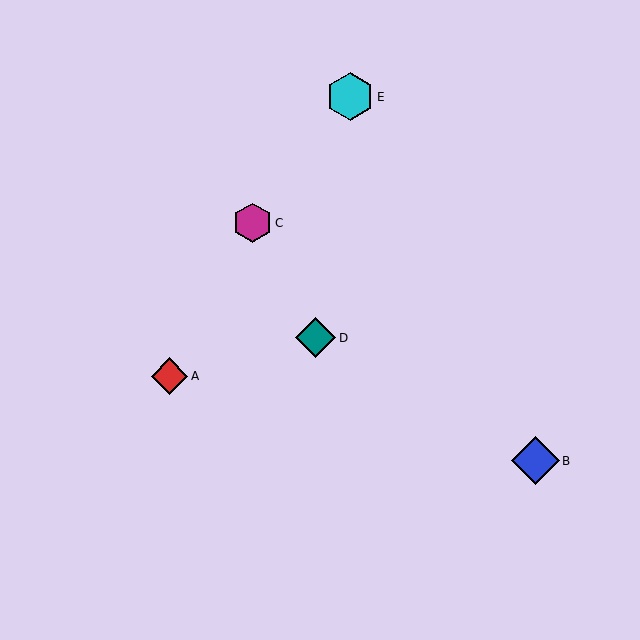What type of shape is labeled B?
Shape B is a blue diamond.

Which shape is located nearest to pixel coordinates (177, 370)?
The red diamond (labeled A) at (170, 376) is nearest to that location.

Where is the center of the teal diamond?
The center of the teal diamond is at (316, 338).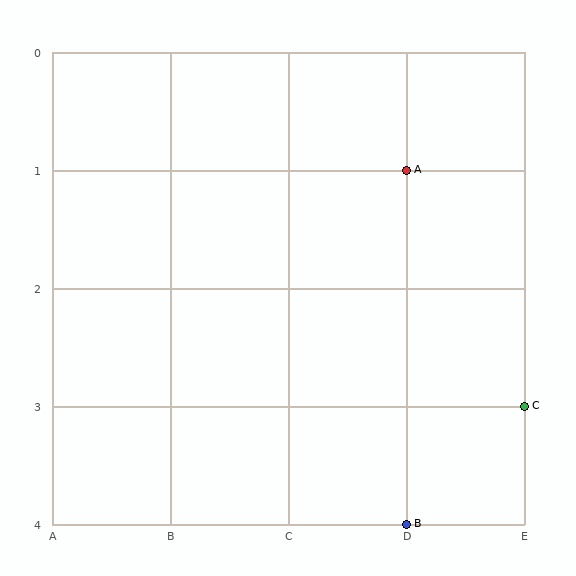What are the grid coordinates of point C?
Point C is at grid coordinates (E, 3).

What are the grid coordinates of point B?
Point B is at grid coordinates (D, 4).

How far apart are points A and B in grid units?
Points A and B are 3 rows apart.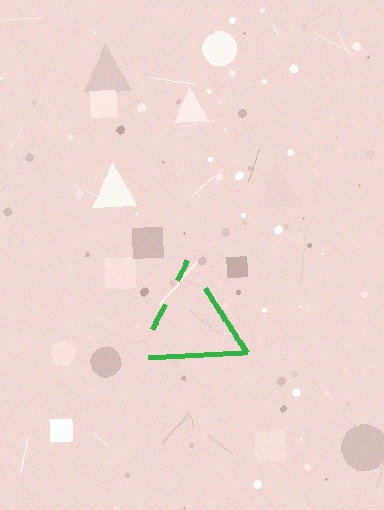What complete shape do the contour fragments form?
The contour fragments form a triangle.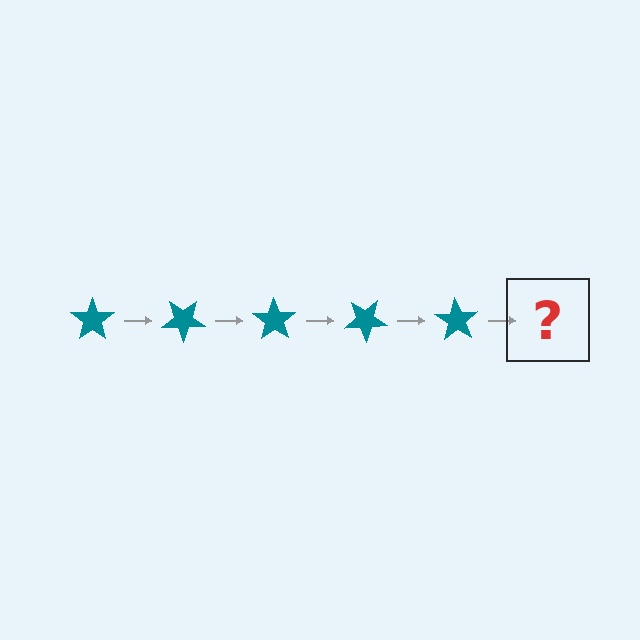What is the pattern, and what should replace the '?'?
The pattern is that the star rotates 35 degrees each step. The '?' should be a teal star rotated 175 degrees.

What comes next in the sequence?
The next element should be a teal star rotated 175 degrees.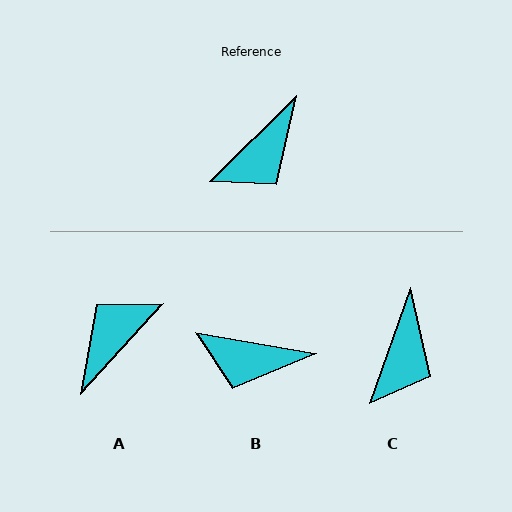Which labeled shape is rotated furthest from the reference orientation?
A, about 177 degrees away.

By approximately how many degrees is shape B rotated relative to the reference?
Approximately 55 degrees clockwise.